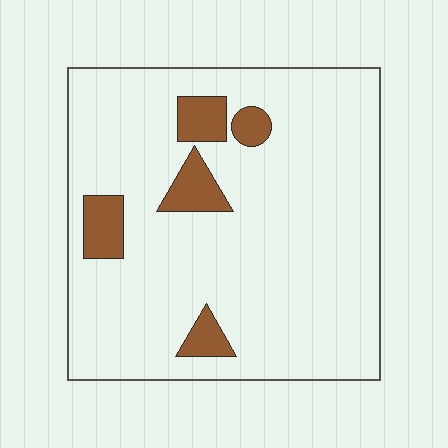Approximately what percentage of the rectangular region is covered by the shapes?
Approximately 10%.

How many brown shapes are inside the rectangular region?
5.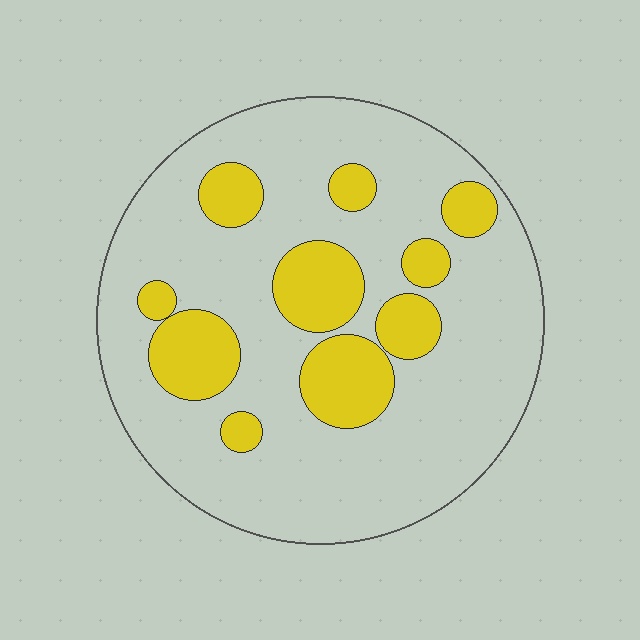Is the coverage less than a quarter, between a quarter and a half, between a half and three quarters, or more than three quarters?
Less than a quarter.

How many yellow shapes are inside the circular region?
10.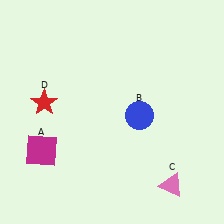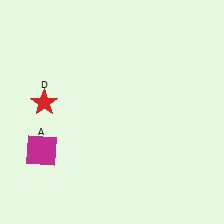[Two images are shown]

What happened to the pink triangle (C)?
The pink triangle (C) was removed in Image 2. It was in the bottom-right area of Image 1.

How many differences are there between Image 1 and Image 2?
There are 2 differences between the two images.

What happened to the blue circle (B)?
The blue circle (B) was removed in Image 2. It was in the bottom-right area of Image 1.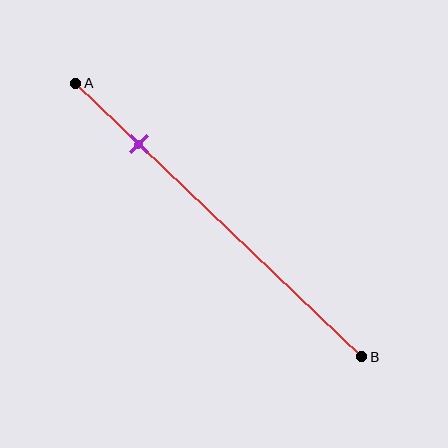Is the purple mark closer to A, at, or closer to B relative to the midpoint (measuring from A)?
The purple mark is closer to point A than the midpoint of segment AB.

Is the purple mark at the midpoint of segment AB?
No, the mark is at about 20% from A, not at the 50% midpoint.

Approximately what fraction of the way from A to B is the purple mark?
The purple mark is approximately 20% of the way from A to B.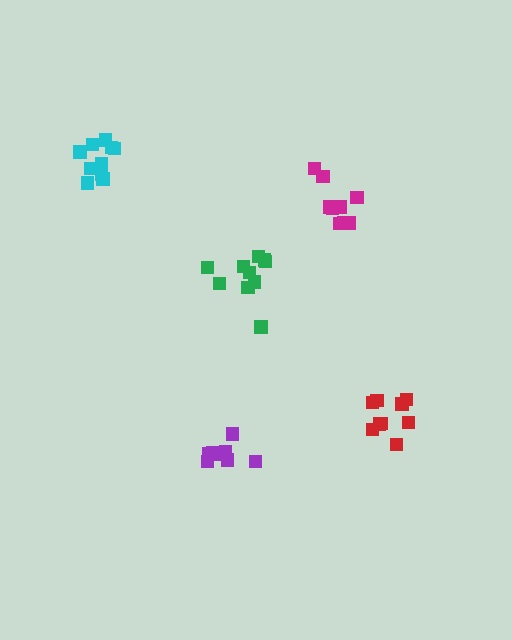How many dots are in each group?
Group 1: 10 dots, Group 2: 10 dots, Group 3: 8 dots, Group 4: 11 dots, Group 5: 9 dots (48 total).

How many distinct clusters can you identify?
There are 5 distinct clusters.